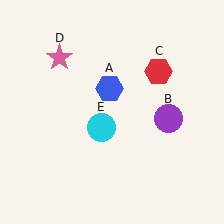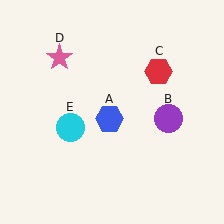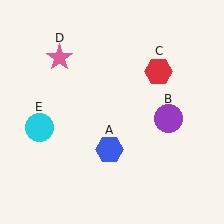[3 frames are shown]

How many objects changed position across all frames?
2 objects changed position: blue hexagon (object A), cyan circle (object E).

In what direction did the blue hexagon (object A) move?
The blue hexagon (object A) moved down.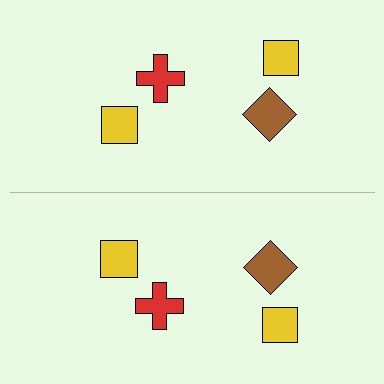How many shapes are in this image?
There are 8 shapes in this image.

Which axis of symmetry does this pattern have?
The pattern has a horizontal axis of symmetry running through the center of the image.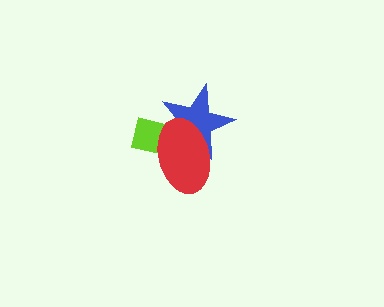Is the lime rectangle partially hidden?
Yes, it is partially covered by another shape.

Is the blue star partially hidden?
Yes, it is partially covered by another shape.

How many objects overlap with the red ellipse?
2 objects overlap with the red ellipse.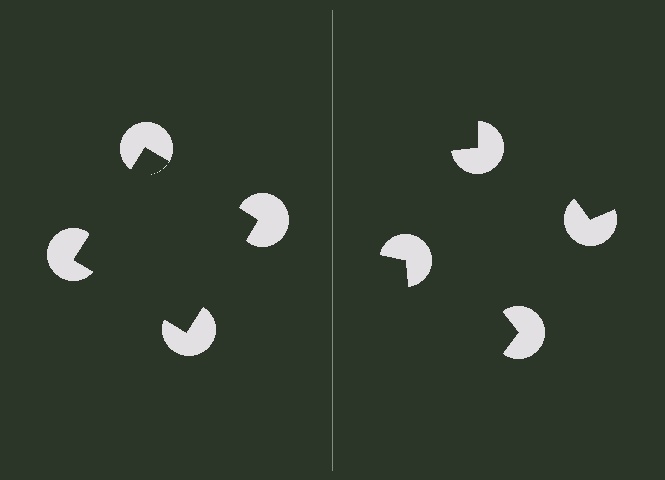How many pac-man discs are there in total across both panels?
8 — 4 on each side.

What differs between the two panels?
The pac-man discs are positioned identically on both sides; only the wedge orientations differ. On the left they align to a square; on the right they are misaligned.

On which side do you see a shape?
An illusory square appears on the left side. On the right side the wedge cuts are rotated, so no coherent shape forms.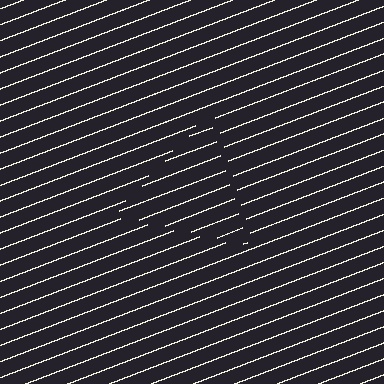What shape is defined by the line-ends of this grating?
An illusory triangle. The interior of the shape contains the same grating, shifted by half a period — the contour is defined by the phase discontinuity where line-ends from the inner and outer gratings abut.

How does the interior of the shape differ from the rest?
The interior of the shape contains the same grating, shifted by half a period — the contour is defined by the phase discontinuity where line-ends from the inner and outer gratings abut.